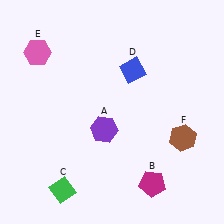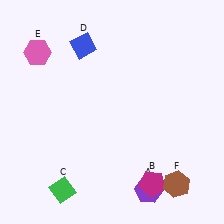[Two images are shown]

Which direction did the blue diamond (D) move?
The blue diamond (D) moved left.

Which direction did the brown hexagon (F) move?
The brown hexagon (F) moved down.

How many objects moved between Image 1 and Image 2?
3 objects moved between the two images.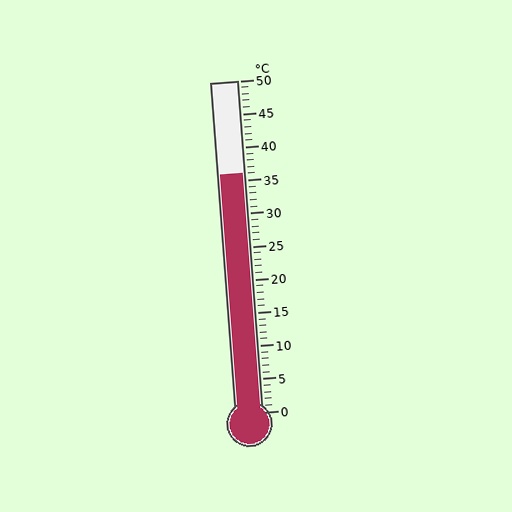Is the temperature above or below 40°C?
The temperature is below 40°C.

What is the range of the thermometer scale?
The thermometer scale ranges from 0°C to 50°C.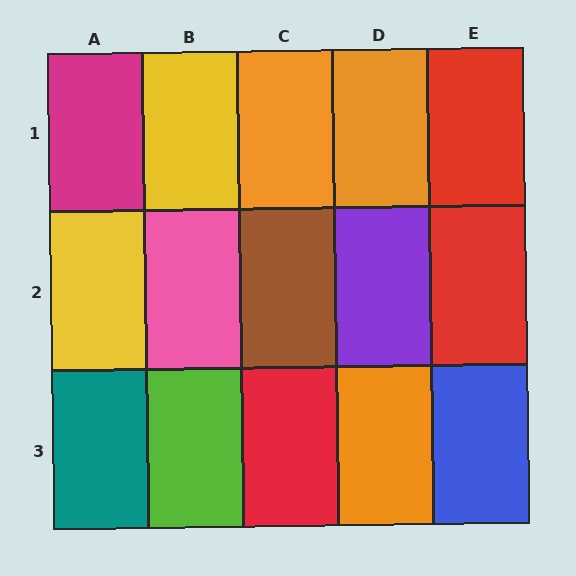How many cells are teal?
1 cell is teal.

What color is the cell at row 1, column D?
Orange.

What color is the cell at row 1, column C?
Orange.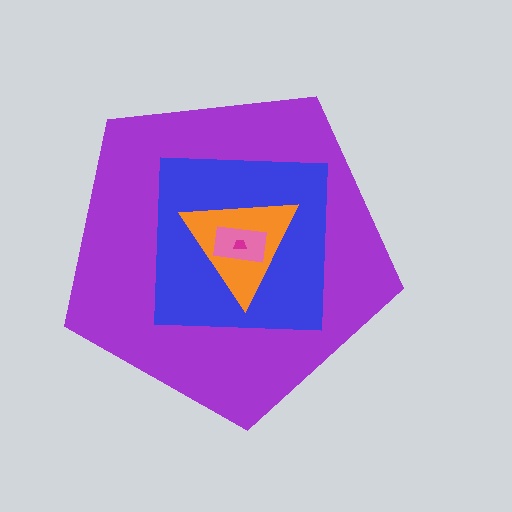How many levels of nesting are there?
5.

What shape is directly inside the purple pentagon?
The blue square.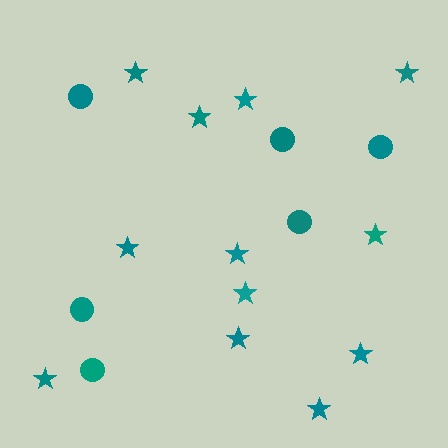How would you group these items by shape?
There are 2 groups: one group of stars (12) and one group of circles (6).